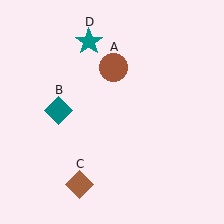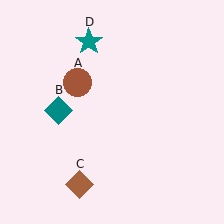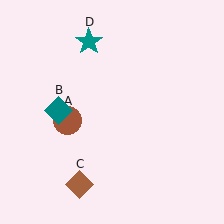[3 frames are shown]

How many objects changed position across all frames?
1 object changed position: brown circle (object A).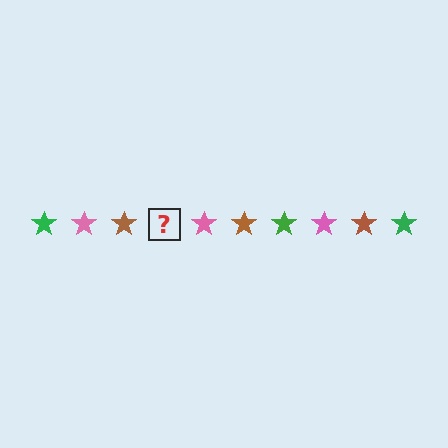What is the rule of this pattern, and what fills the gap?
The rule is that the pattern cycles through green, pink, brown stars. The gap should be filled with a green star.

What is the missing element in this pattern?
The missing element is a green star.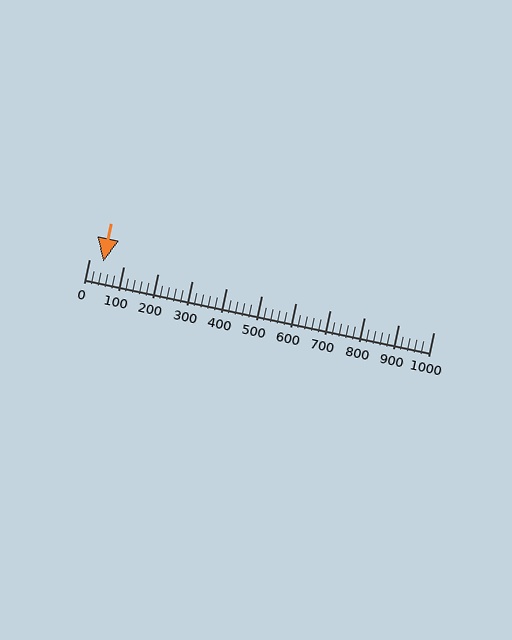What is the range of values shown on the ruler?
The ruler shows values from 0 to 1000.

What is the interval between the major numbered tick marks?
The major tick marks are spaced 100 units apart.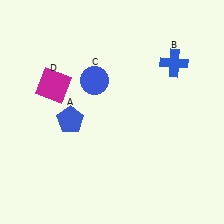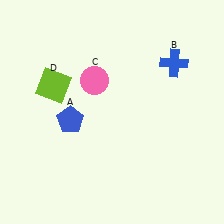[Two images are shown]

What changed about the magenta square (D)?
In Image 1, D is magenta. In Image 2, it changed to lime.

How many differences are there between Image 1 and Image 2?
There are 2 differences between the two images.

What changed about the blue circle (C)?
In Image 1, C is blue. In Image 2, it changed to pink.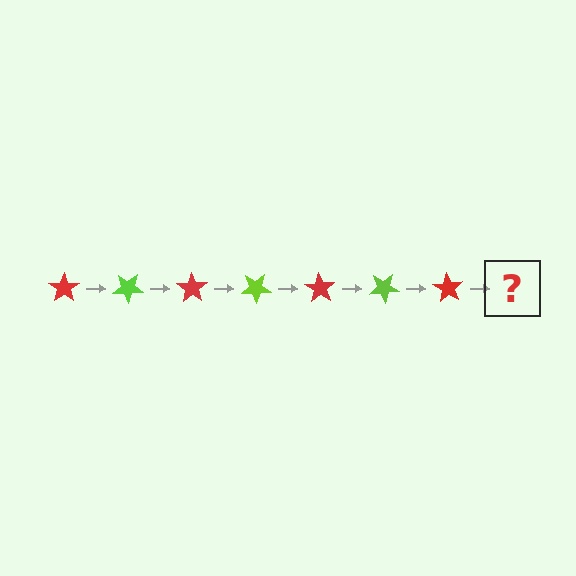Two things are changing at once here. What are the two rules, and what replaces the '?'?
The two rules are that it rotates 35 degrees each step and the color cycles through red and lime. The '?' should be a lime star, rotated 245 degrees from the start.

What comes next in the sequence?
The next element should be a lime star, rotated 245 degrees from the start.